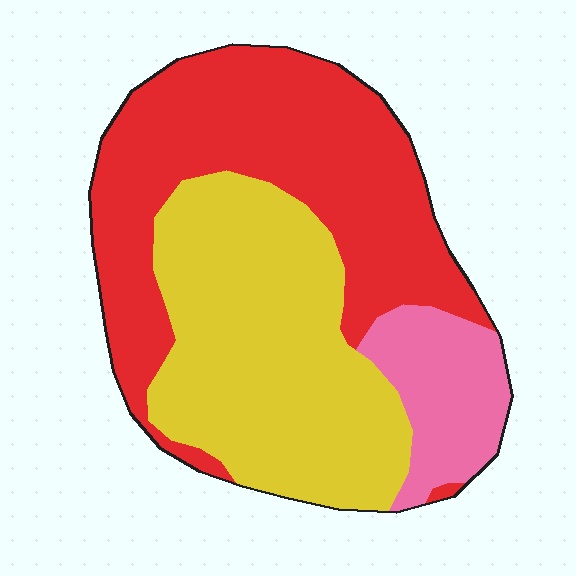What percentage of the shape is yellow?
Yellow takes up about two fifths (2/5) of the shape.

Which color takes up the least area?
Pink, at roughly 15%.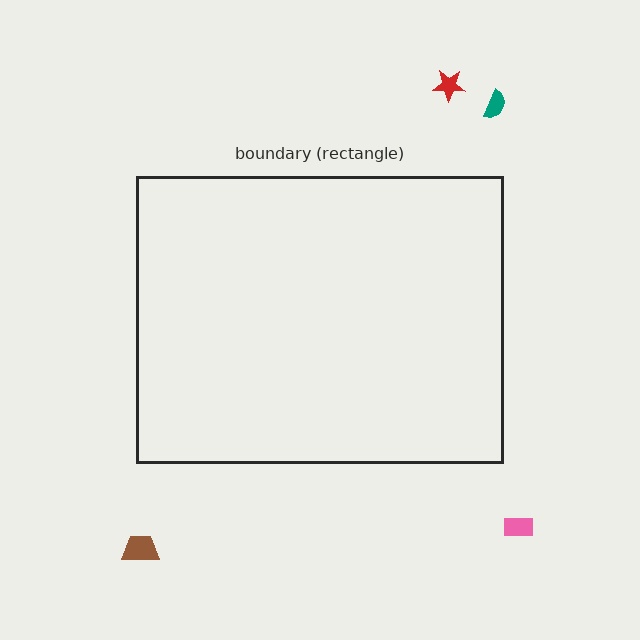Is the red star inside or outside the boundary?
Outside.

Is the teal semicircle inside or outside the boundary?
Outside.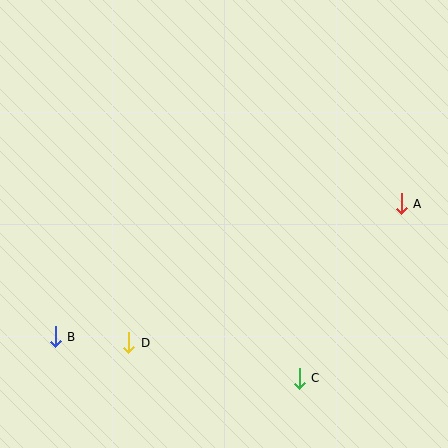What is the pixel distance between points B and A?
The distance between B and A is 371 pixels.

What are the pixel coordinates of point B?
Point B is at (55, 337).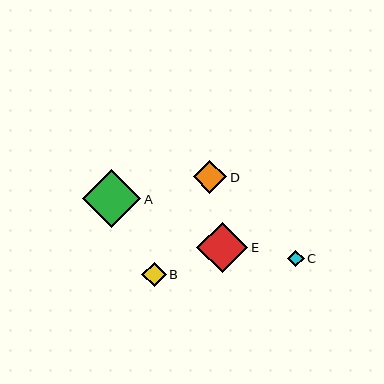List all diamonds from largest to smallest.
From largest to smallest: A, E, D, B, C.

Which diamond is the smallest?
Diamond C is the smallest with a size of approximately 17 pixels.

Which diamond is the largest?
Diamond A is the largest with a size of approximately 58 pixels.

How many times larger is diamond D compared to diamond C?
Diamond D is approximately 2.0 times the size of diamond C.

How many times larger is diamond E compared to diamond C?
Diamond E is approximately 3.1 times the size of diamond C.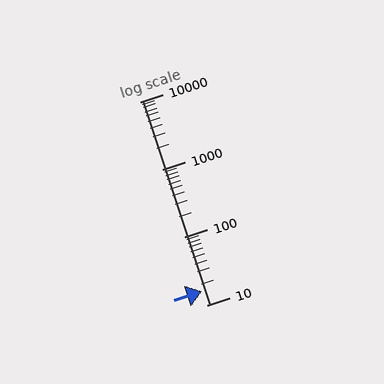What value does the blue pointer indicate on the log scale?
The pointer indicates approximately 16.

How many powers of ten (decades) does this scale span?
The scale spans 3 decades, from 10 to 10000.